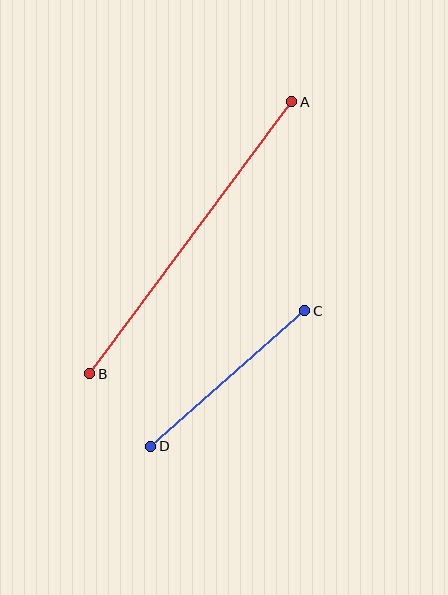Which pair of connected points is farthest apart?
Points A and B are farthest apart.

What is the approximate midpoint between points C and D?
The midpoint is at approximately (228, 378) pixels.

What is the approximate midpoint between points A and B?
The midpoint is at approximately (191, 238) pixels.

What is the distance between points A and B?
The distance is approximately 339 pixels.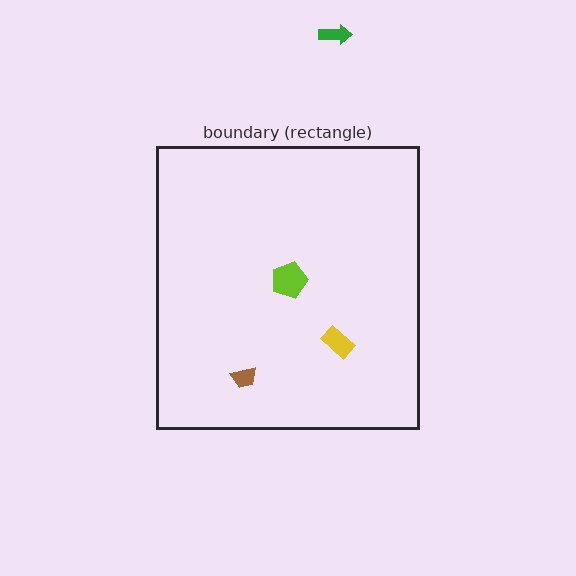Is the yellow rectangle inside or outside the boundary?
Inside.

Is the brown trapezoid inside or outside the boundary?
Inside.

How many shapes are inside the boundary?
3 inside, 1 outside.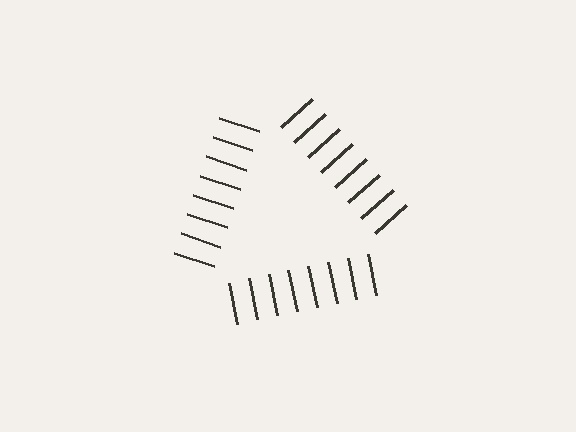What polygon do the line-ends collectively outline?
An illusory triangle — the line segments terminate on its edges but no continuous stroke is drawn.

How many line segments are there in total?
24 — 8 along each of the 3 edges.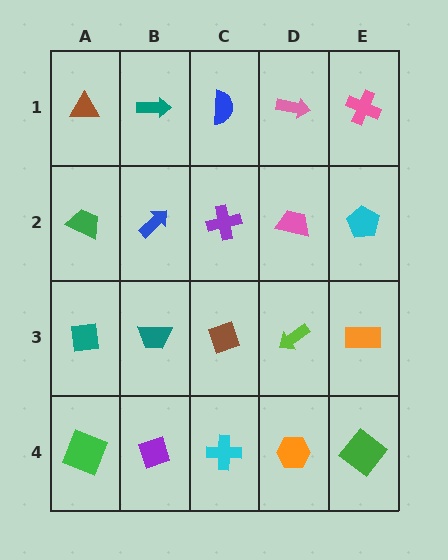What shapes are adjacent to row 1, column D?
A pink trapezoid (row 2, column D), a blue semicircle (row 1, column C), a pink cross (row 1, column E).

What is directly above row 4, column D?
A lime arrow.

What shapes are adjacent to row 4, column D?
A lime arrow (row 3, column D), a cyan cross (row 4, column C), a green diamond (row 4, column E).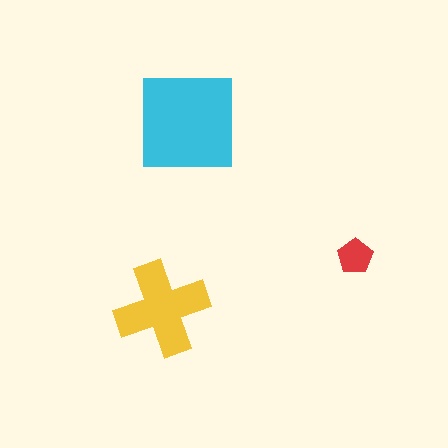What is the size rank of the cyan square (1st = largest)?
1st.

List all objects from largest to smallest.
The cyan square, the yellow cross, the red pentagon.